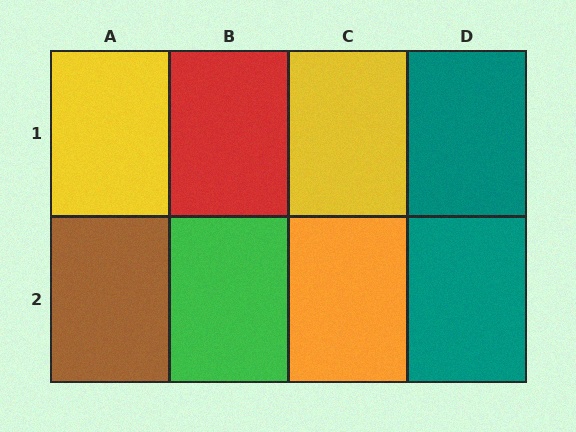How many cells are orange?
1 cell is orange.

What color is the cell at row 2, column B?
Green.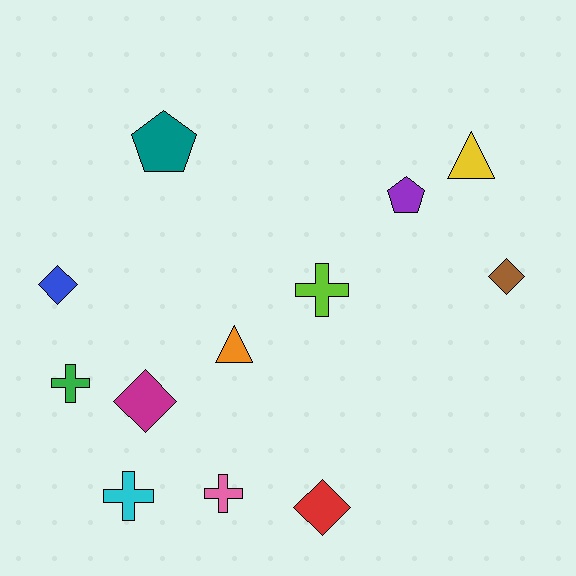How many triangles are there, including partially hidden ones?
There are 2 triangles.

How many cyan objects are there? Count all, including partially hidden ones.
There is 1 cyan object.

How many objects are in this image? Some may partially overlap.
There are 12 objects.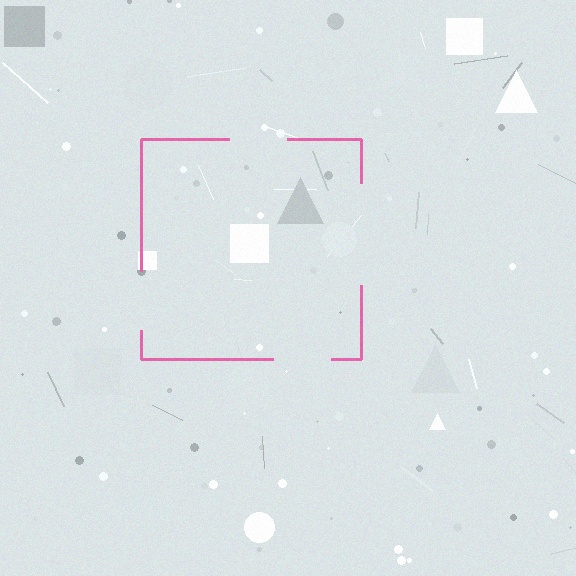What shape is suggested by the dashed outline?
The dashed outline suggests a square.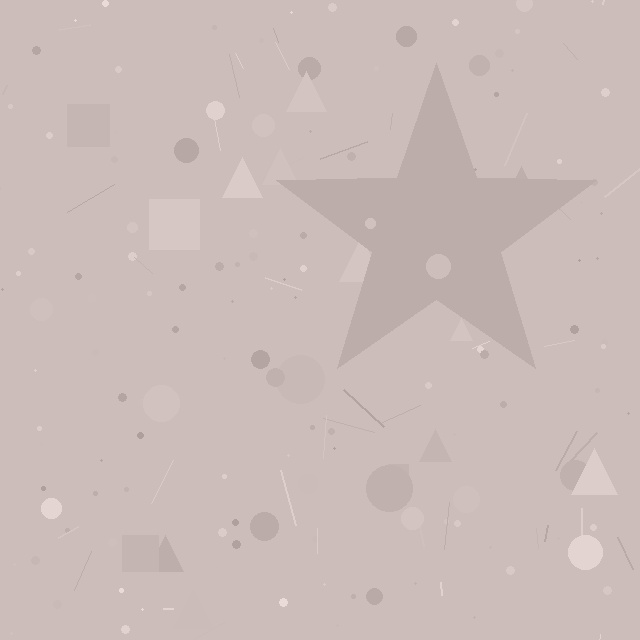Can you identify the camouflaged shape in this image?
The camouflaged shape is a star.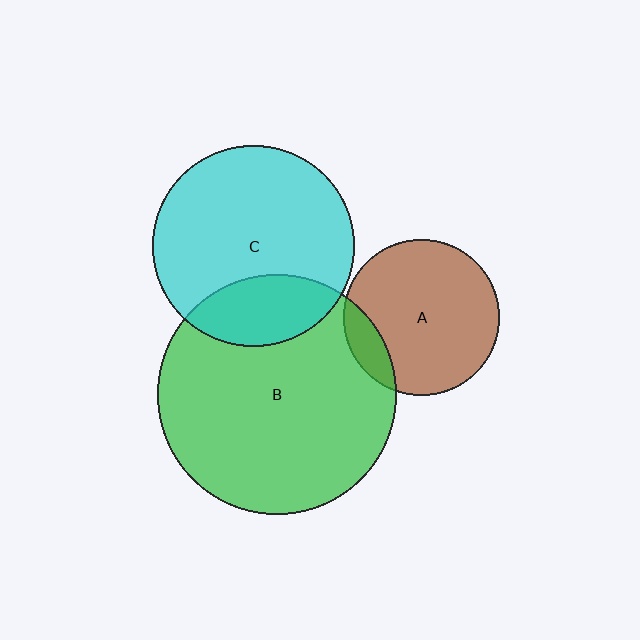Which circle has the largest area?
Circle B (green).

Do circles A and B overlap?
Yes.